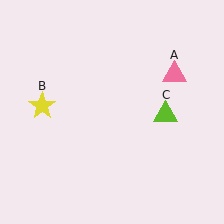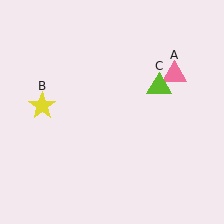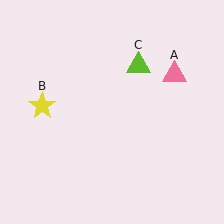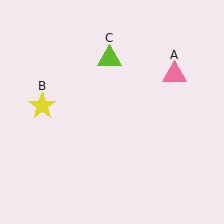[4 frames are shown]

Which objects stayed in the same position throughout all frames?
Pink triangle (object A) and yellow star (object B) remained stationary.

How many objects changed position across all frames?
1 object changed position: lime triangle (object C).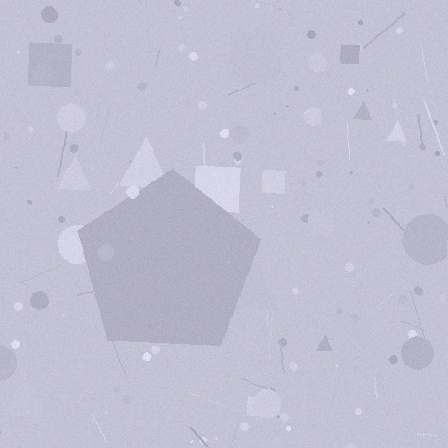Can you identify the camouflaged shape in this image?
The camouflaged shape is a pentagon.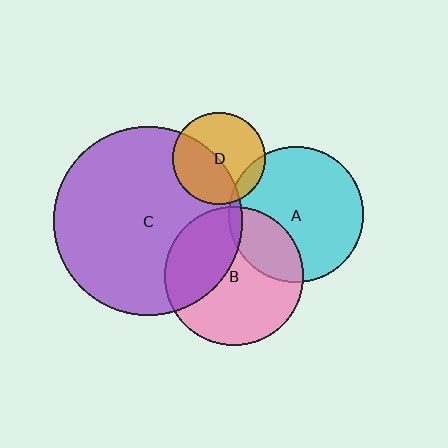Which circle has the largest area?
Circle C (purple).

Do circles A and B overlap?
Yes.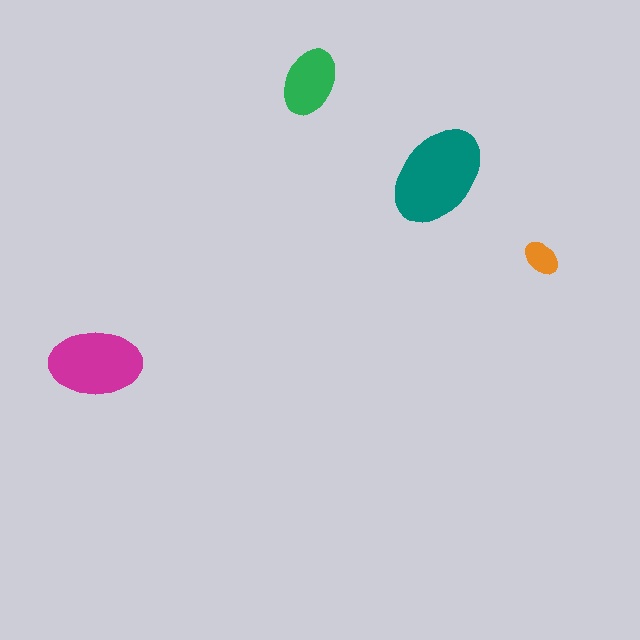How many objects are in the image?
There are 4 objects in the image.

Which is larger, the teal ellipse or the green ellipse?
The teal one.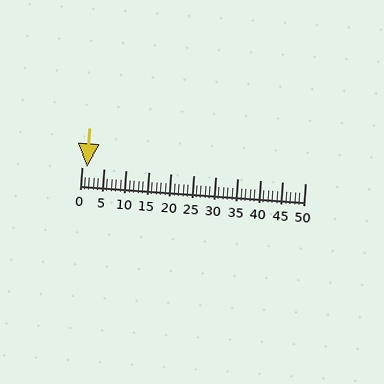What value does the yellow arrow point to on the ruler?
The yellow arrow points to approximately 1.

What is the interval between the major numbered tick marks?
The major tick marks are spaced 5 units apart.